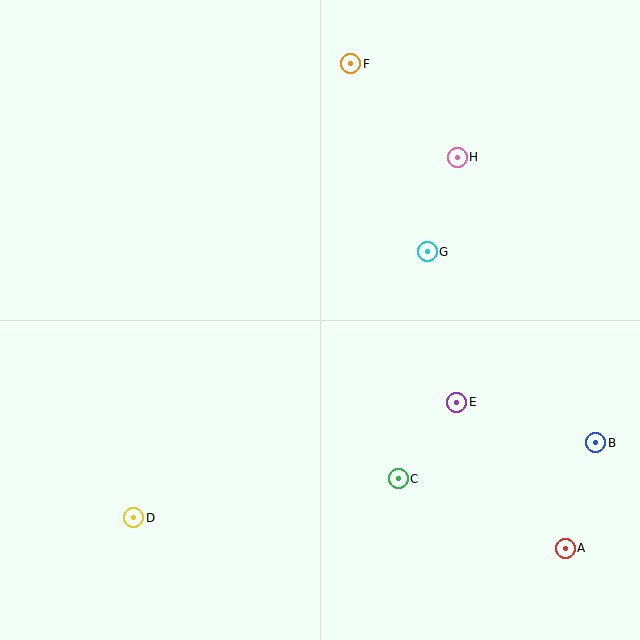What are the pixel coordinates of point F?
Point F is at (351, 64).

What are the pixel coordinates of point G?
Point G is at (427, 252).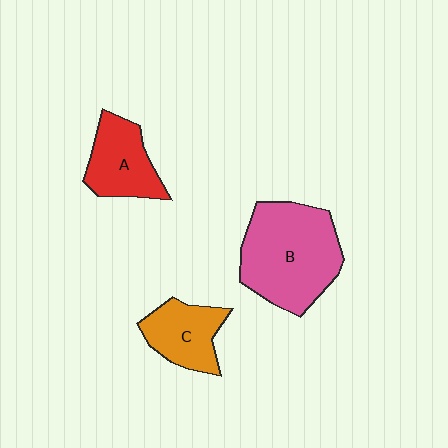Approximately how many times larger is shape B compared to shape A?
Approximately 1.9 times.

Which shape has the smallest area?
Shape C (orange).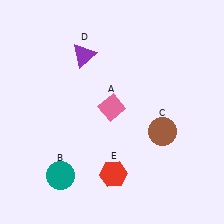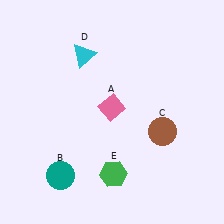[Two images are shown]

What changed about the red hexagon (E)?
In Image 1, E is red. In Image 2, it changed to green.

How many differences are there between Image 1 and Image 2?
There are 2 differences between the two images.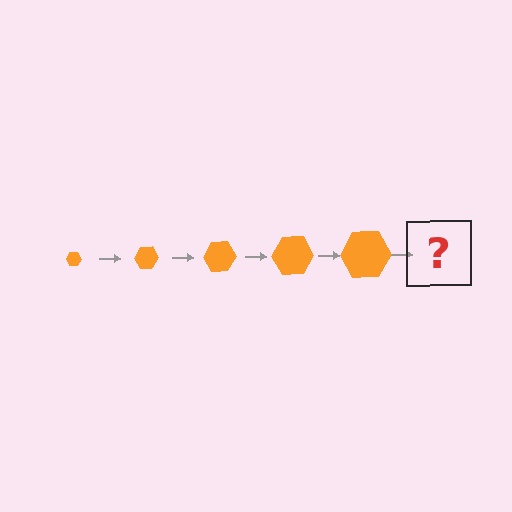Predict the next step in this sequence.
The next step is an orange hexagon, larger than the previous one.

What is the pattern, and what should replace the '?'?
The pattern is that the hexagon gets progressively larger each step. The '?' should be an orange hexagon, larger than the previous one.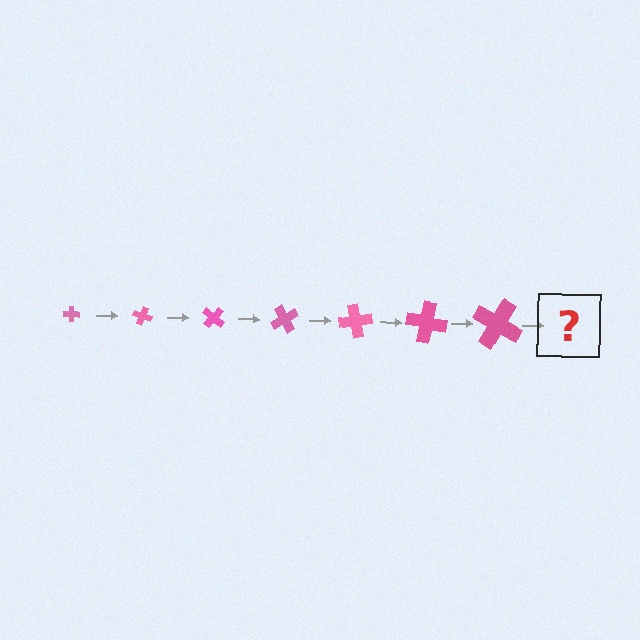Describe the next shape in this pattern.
It should be a cross, larger than the previous one and rotated 140 degrees from the start.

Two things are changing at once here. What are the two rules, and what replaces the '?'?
The two rules are that the cross grows larger each step and it rotates 20 degrees each step. The '?' should be a cross, larger than the previous one and rotated 140 degrees from the start.